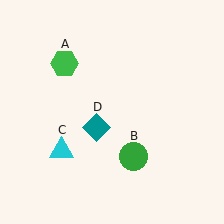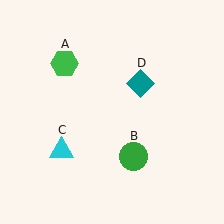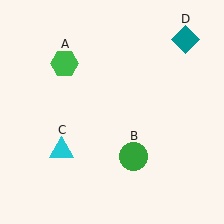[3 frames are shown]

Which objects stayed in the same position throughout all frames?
Green hexagon (object A) and green circle (object B) and cyan triangle (object C) remained stationary.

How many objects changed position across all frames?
1 object changed position: teal diamond (object D).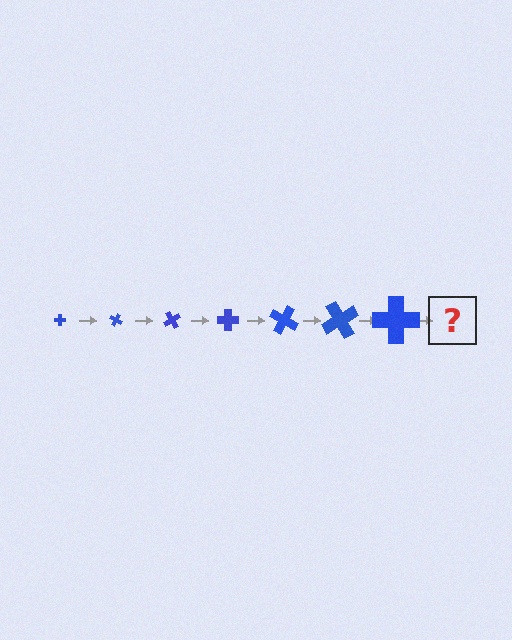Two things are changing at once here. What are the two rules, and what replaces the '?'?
The two rules are that the cross grows larger each step and it rotates 30 degrees each step. The '?' should be a cross, larger than the previous one and rotated 210 degrees from the start.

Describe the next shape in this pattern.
It should be a cross, larger than the previous one and rotated 210 degrees from the start.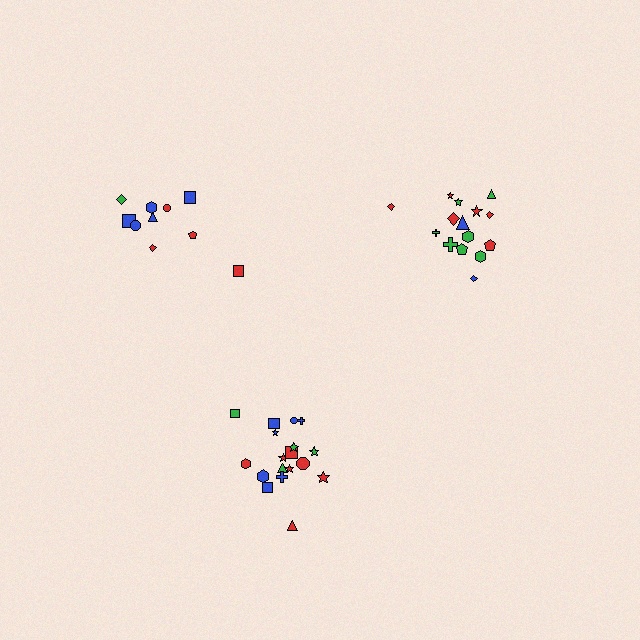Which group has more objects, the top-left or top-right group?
The top-right group.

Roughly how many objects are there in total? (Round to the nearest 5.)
Roughly 45 objects in total.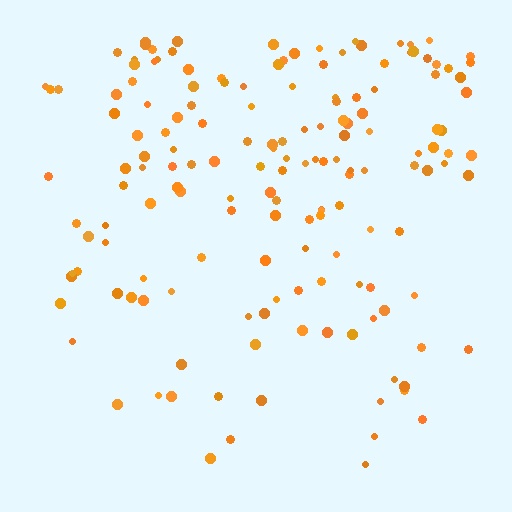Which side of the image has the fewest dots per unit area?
The bottom.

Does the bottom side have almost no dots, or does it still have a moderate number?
Still a moderate number, just noticeably fewer than the top.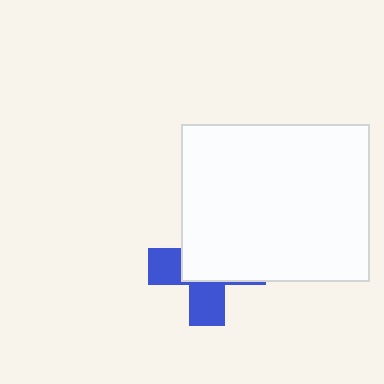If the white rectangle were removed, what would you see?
You would see the complete blue cross.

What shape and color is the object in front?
The object in front is a white rectangle.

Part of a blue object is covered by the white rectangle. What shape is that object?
It is a cross.